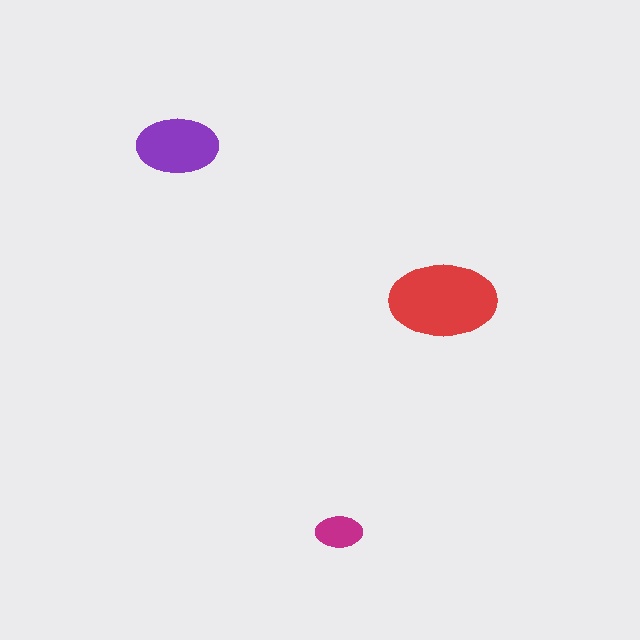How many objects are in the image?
There are 3 objects in the image.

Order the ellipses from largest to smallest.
the red one, the purple one, the magenta one.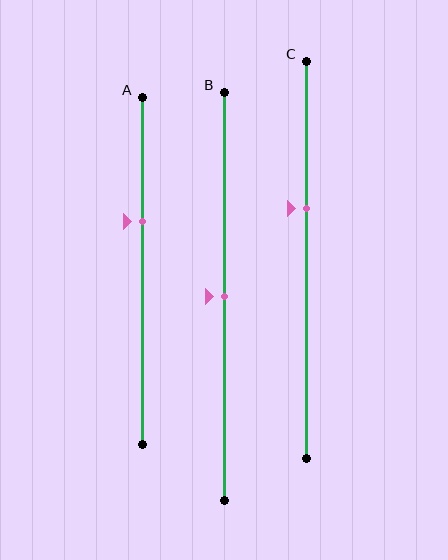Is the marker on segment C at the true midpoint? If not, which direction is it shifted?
No, the marker on segment C is shifted upward by about 13% of the segment length.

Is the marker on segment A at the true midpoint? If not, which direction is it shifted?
No, the marker on segment A is shifted upward by about 14% of the segment length.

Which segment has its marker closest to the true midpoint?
Segment B has its marker closest to the true midpoint.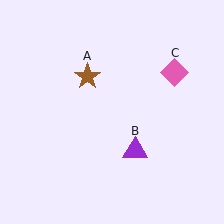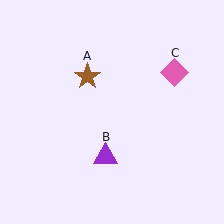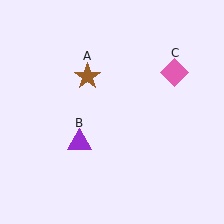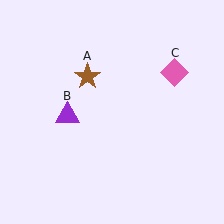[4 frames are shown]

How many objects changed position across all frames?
1 object changed position: purple triangle (object B).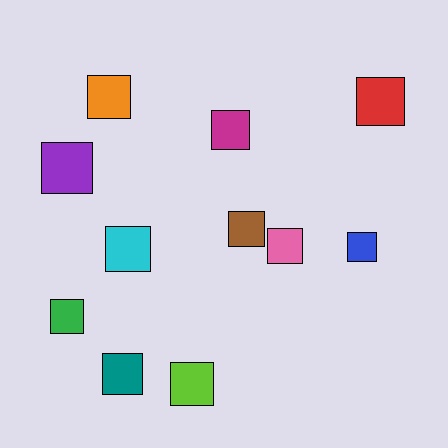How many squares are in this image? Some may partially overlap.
There are 11 squares.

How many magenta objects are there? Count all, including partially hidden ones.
There is 1 magenta object.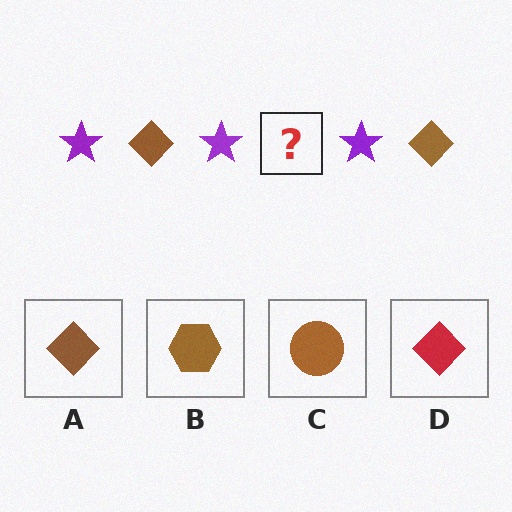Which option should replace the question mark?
Option A.